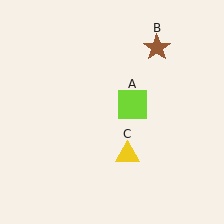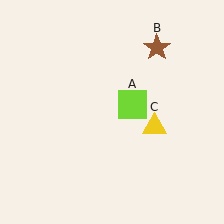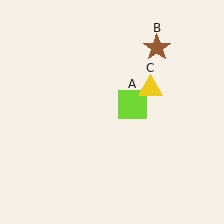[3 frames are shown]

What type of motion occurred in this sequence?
The yellow triangle (object C) rotated counterclockwise around the center of the scene.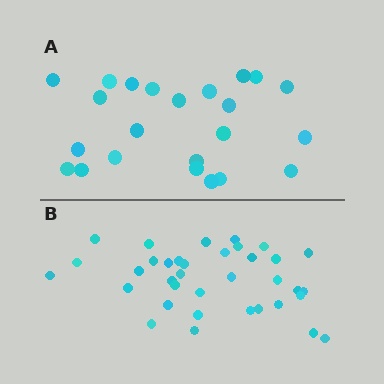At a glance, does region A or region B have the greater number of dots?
Region B (the bottom region) has more dots.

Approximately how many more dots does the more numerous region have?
Region B has approximately 15 more dots than region A.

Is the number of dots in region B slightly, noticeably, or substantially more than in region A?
Region B has substantially more. The ratio is roughly 1.6 to 1.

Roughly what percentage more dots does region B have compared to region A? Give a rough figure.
About 55% more.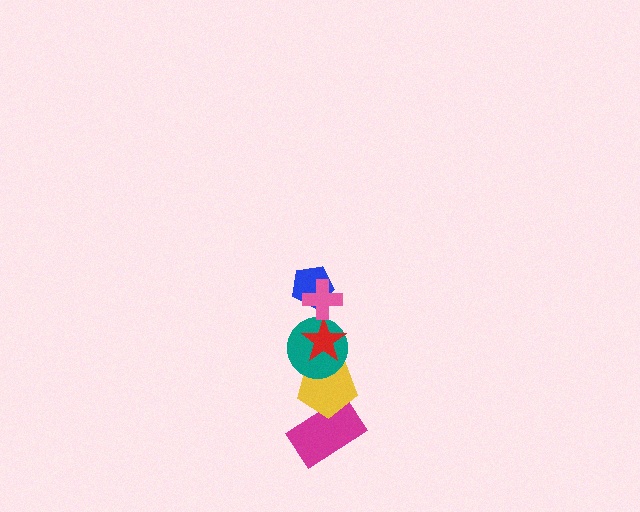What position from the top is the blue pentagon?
The blue pentagon is 2nd from the top.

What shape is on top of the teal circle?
The red star is on top of the teal circle.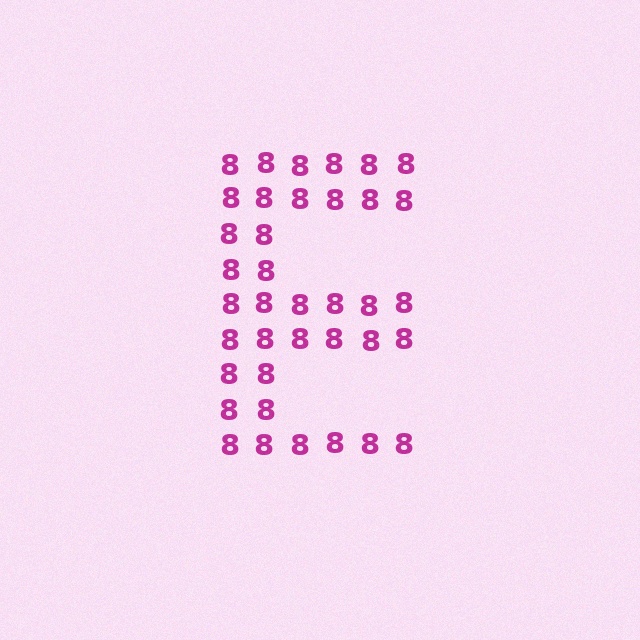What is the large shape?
The large shape is the letter E.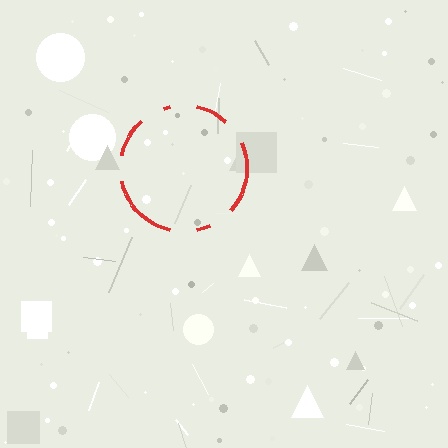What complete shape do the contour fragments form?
The contour fragments form a circle.